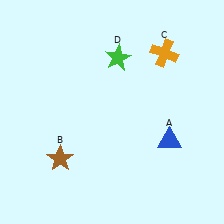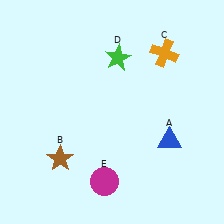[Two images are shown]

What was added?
A magenta circle (E) was added in Image 2.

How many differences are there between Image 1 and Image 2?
There is 1 difference between the two images.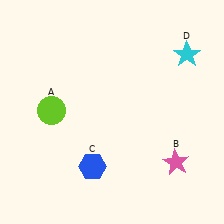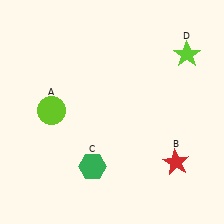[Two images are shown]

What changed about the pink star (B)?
In Image 1, B is pink. In Image 2, it changed to red.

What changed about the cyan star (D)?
In Image 1, D is cyan. In Image 2, it changed to lime.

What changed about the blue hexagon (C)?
In Image 1, C is blue. In Image 2, it changed to green.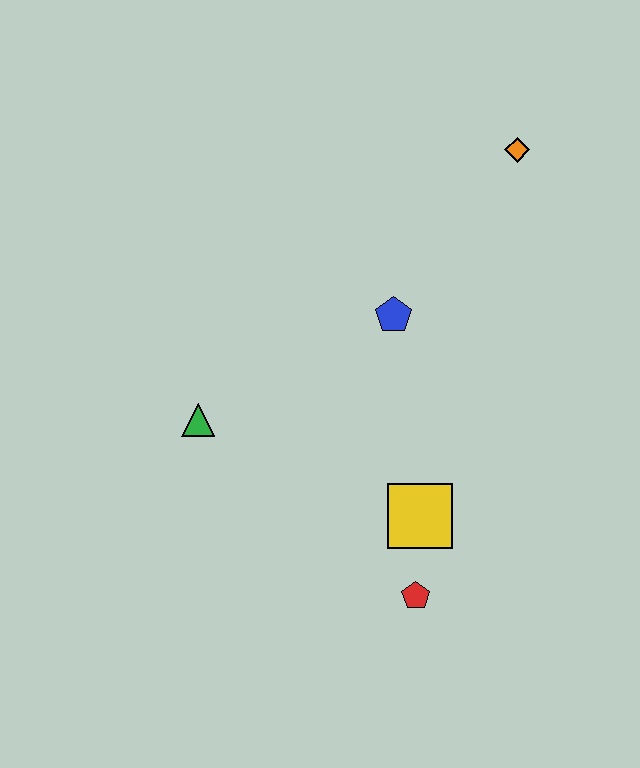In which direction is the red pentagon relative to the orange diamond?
The red pentagon is below the orange diamond.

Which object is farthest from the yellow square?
The orange diamond is farthest from the yellow square.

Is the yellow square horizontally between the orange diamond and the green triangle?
Yes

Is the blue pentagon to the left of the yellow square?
Yes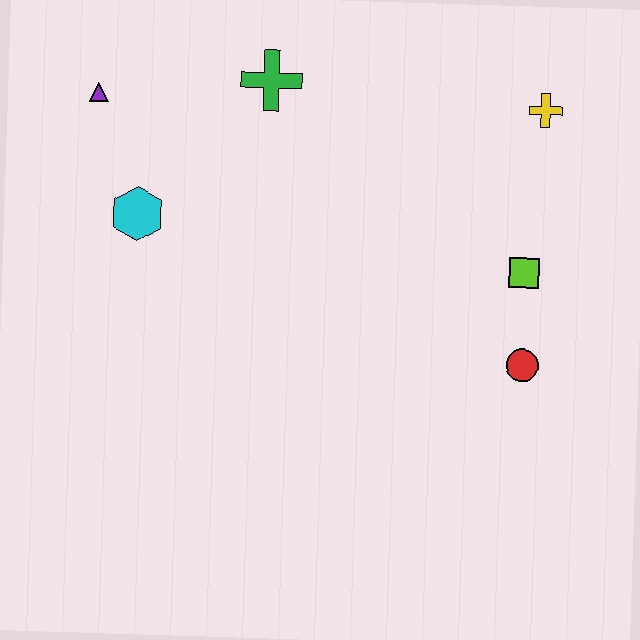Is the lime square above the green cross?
No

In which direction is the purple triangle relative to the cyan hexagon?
The purple triangle is above the cyan hexagon.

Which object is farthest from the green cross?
The red circle is farthest from the green cross.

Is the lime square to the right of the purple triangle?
Yes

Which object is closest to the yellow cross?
The lime square is closest to the yellow cross.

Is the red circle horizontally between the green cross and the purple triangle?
No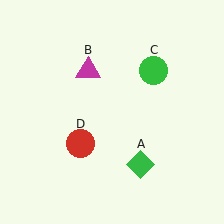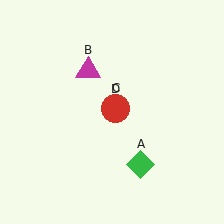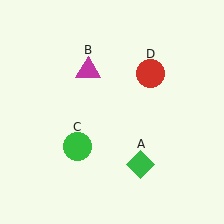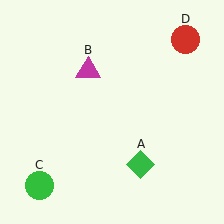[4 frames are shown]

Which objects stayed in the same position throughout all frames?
Green diamond (object A) and magenta triangle (object B) remained stationary.